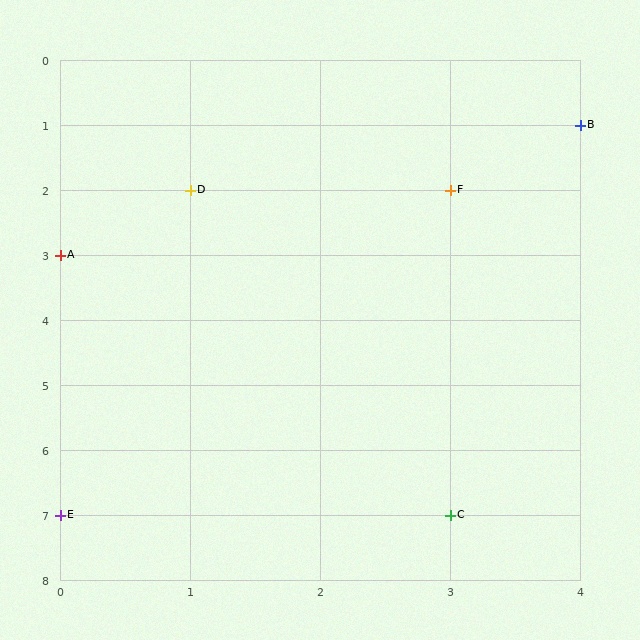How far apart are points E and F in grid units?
Points E and F are 3 columns and 5 rows apart (about 5.8 grid units diagonally).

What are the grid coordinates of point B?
Point B is at grid coordinates (4, 1).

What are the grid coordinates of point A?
Point A is at grid coordinates (0, 3).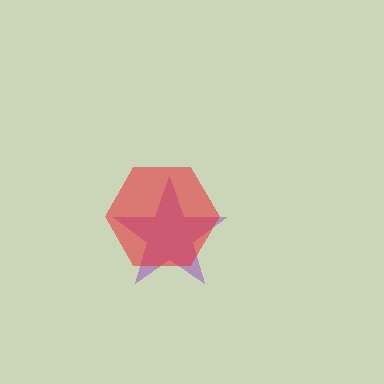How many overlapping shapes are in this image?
There are 2 overlapping shapes in the image.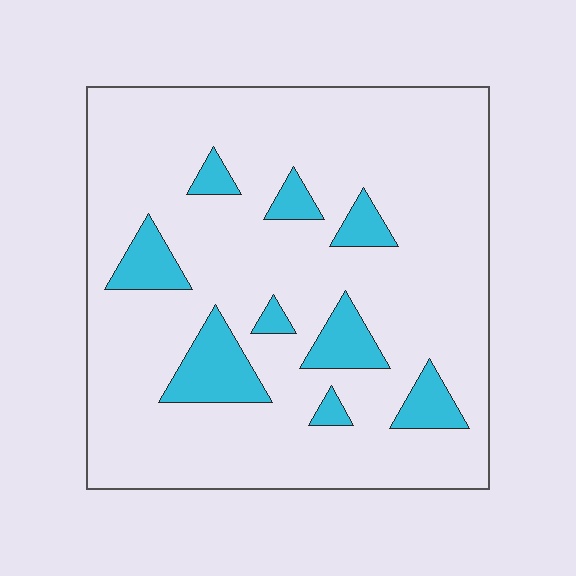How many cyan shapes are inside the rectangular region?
9.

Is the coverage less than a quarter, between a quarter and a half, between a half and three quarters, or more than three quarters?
Less than a quarter.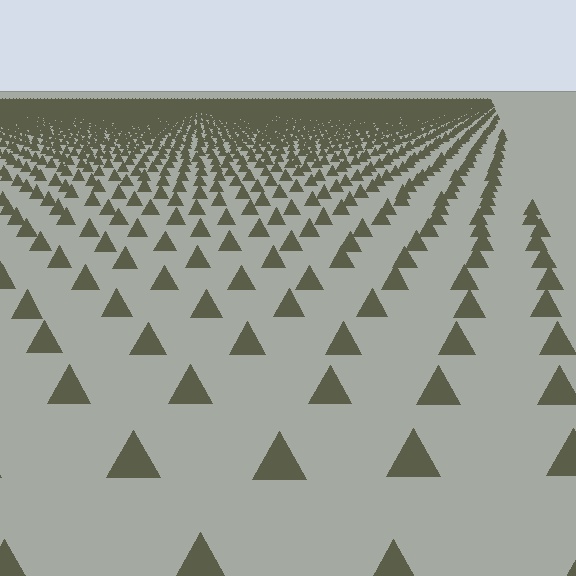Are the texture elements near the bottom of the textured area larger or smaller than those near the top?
Larger. Near the bottom, elements are closer to the viewer and appear at a bigger on-screen size.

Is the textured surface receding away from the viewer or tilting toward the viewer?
The surface is receding away from the viewer. Texture elements get smaller and denser toward the top.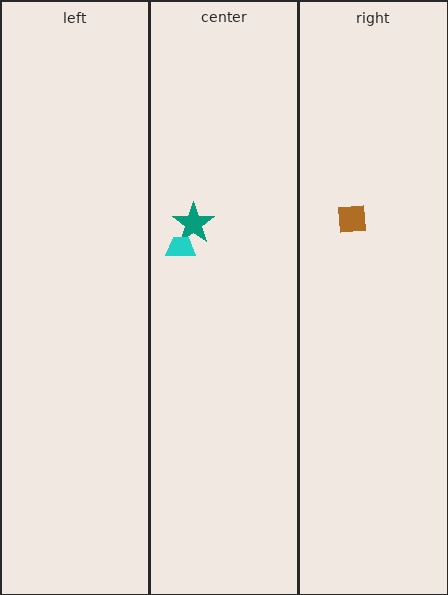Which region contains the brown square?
The right region.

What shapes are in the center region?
The teal star, the cyan trapezoid.